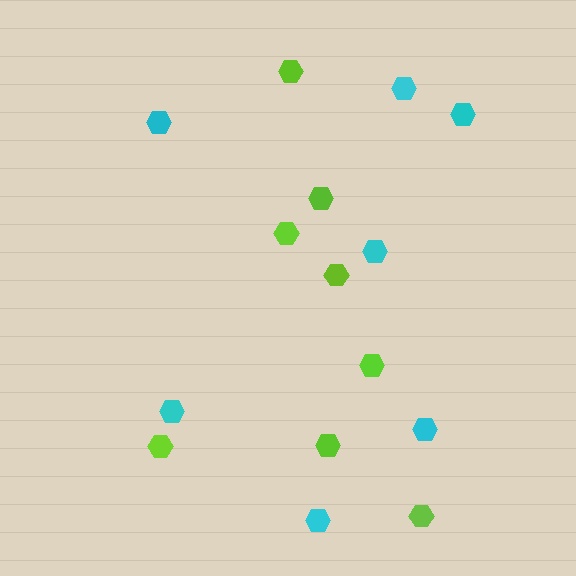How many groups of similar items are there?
There are 2 groups: one group of lime hexagons (8) and one group of cyan hexagons (7).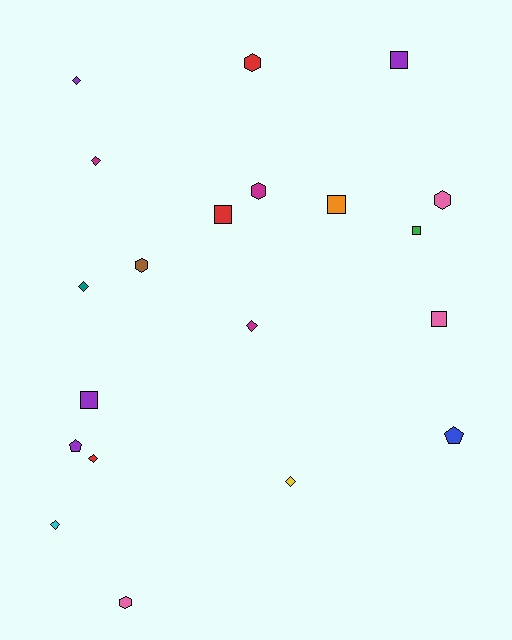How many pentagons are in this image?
There are 2 pentagons.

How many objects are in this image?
There are 20 objects.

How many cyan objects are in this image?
There is 1 cyan object.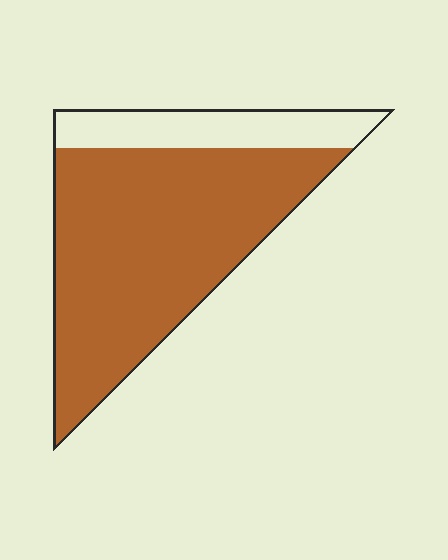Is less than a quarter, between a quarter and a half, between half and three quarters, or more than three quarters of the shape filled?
More than three quarters.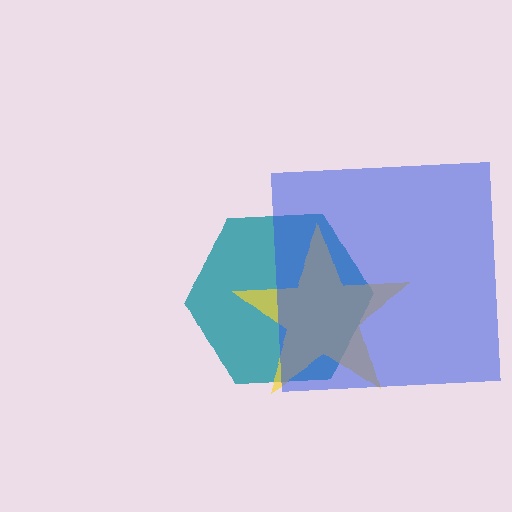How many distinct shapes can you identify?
There are 3 distinct shapes: a teal hexagon, a yellow star, a blue square.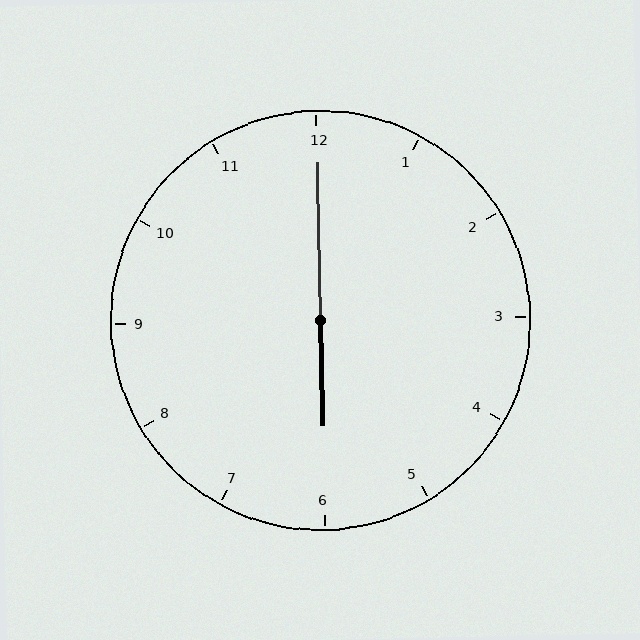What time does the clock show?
6:00.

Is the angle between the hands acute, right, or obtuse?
It is obtuse.